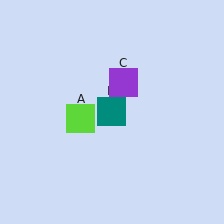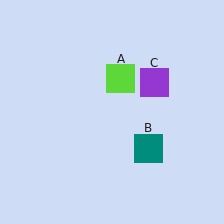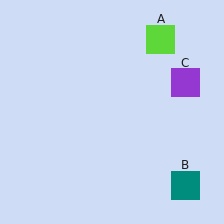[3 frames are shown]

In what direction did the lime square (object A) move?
The lime square (object A) moved up and to the right.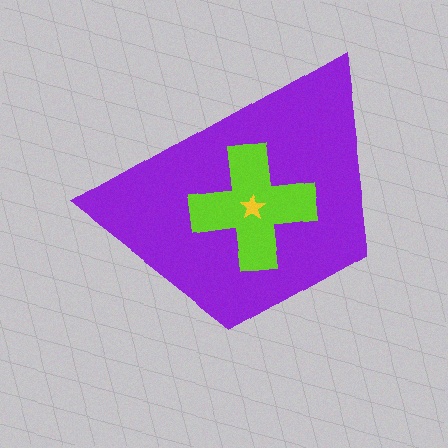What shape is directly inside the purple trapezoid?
The lime cross.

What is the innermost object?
The yellow star.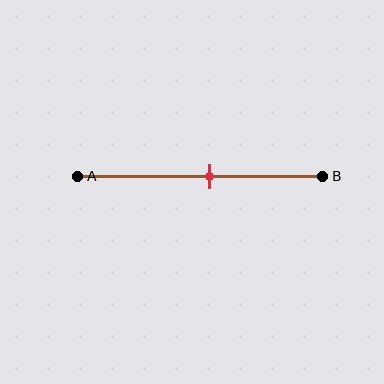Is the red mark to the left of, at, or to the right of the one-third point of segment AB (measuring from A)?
The red mark is to the right of the one-third point of segment AB.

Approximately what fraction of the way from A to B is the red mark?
The red mark is approximately 55% of the way from A to B.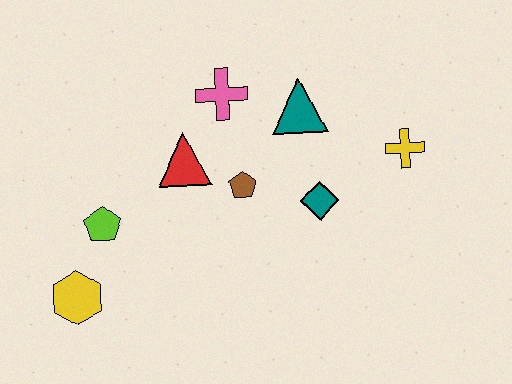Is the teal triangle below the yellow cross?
No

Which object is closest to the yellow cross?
The teal diamond is closest to the yellow cross.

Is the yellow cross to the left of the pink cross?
No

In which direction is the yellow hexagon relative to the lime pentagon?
The yellow hexagon is below the lime pentagon.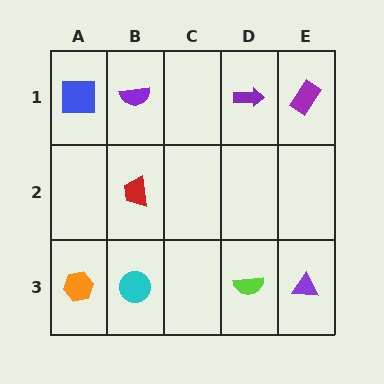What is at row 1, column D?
A purple arrow.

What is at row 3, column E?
A purple triangle.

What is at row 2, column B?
A red trapezoid.